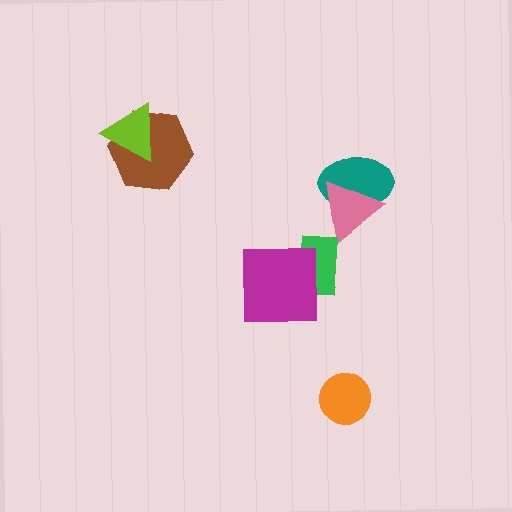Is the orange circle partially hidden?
No, no other shape covers it.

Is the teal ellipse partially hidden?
Yes, it is partially covered by another shape.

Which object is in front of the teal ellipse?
The pink triangle is in front of the teal ellipse.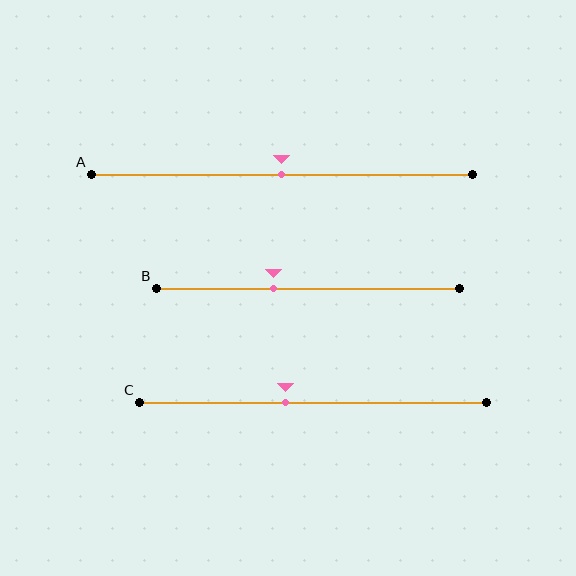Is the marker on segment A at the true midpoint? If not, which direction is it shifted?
Yes, the marker on segment A is at the true midpoint.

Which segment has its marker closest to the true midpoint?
Segment A has its marker closest to the true midpoint.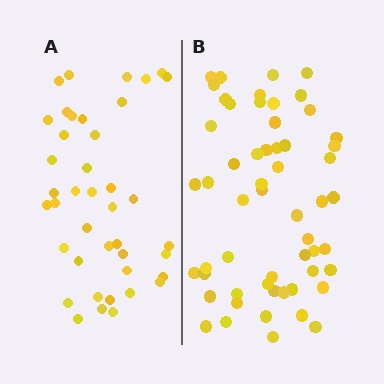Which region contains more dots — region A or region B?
Region B (the right region) has more dots.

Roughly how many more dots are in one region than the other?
Region B has approximately 15 more dots than region A.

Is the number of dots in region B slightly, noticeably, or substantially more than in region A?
Region B has noticeably more, but not dramatically so. The ratio is roughly 1.4 to 1.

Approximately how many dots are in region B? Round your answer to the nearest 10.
About 60 dots. (The exact count is 56, which rounds to 60.)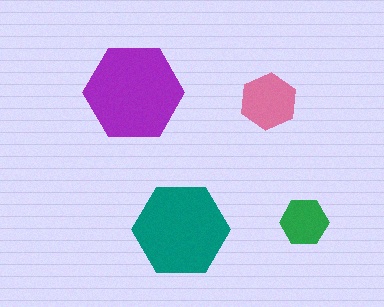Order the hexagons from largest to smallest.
the purple one, the teal one, the pink one, the green one.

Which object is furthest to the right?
The green hexagon is rightmost.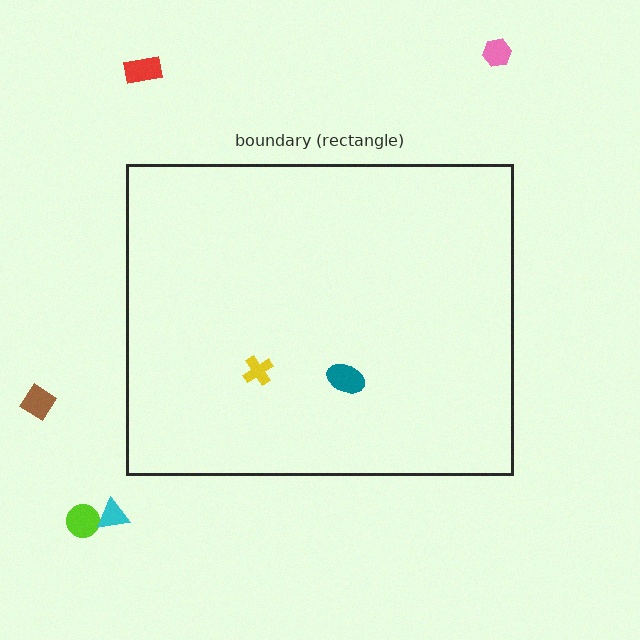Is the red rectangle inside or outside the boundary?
Outside.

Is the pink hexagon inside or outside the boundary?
Outside.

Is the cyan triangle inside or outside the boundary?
Outside.